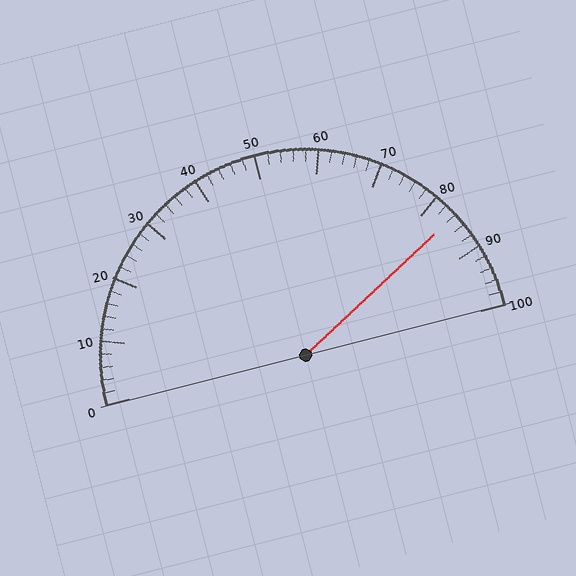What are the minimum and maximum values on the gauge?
The gauge ranges from 0 to 100.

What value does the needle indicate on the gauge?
The needle indicates approximately 84.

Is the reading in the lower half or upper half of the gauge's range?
The reading is in the upper half of the range (0 to 100).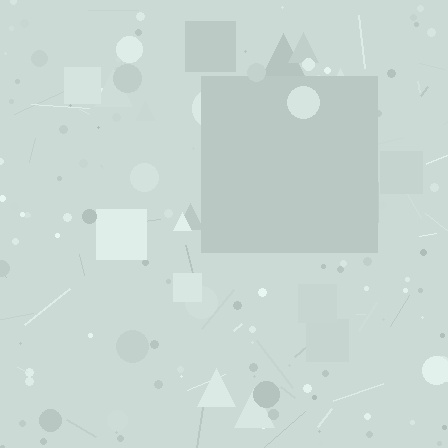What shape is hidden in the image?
A square is hidden in the image.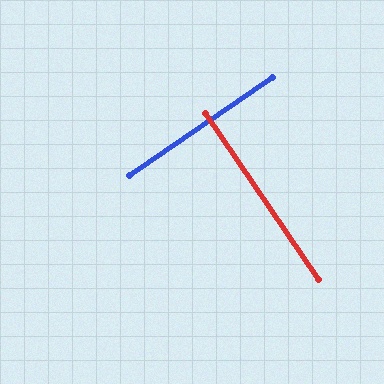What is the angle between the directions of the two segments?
Approximately 90 degrees.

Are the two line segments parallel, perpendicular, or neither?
Perpendicular — they meet at approximately 90°.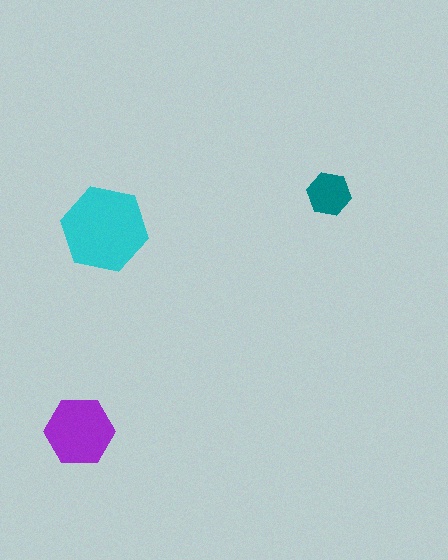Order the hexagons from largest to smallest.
the cyan one, the purple one, the teal one.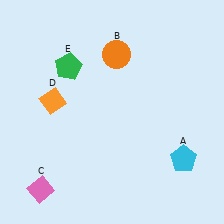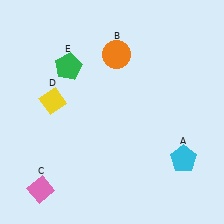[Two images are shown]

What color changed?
The diamond (D) changed from orange in Image 1 to yellow in Image 2.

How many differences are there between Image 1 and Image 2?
There is 1 difference between the two images.